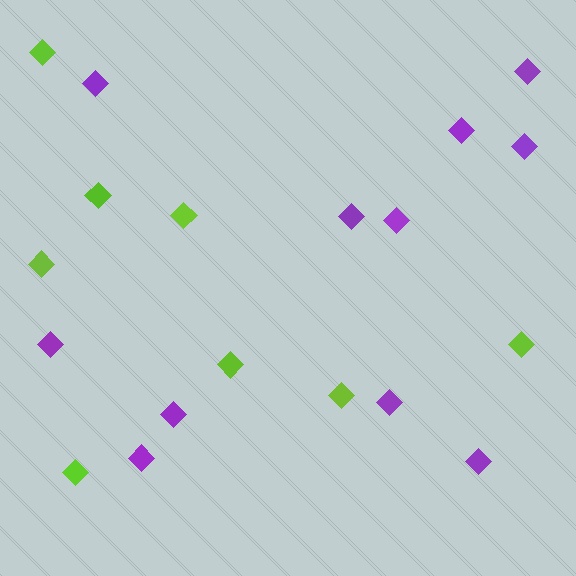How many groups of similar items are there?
There are 2 groups: one group of purple diamonds (11) and one group of lime diamonds (8).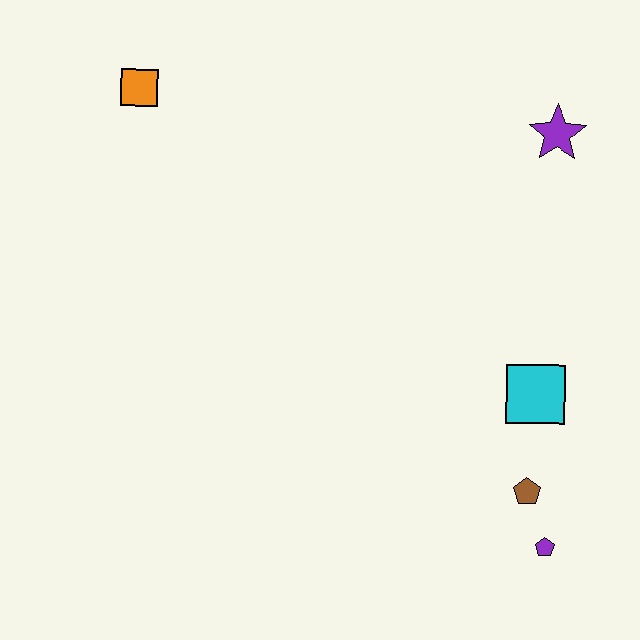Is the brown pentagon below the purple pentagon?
No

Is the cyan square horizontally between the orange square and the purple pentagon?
Yes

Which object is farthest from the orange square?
The purple pentagon is farthest from the orange square.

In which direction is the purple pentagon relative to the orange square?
The purple pentagon is below the orange square.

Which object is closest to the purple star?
The cyan square is closest to the purple star.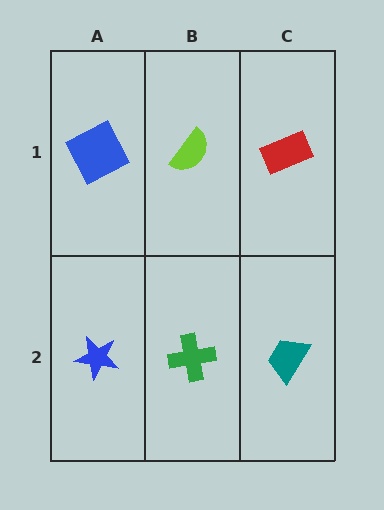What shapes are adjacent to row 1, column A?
A blue star (row 2, column A), a lime semicircle (row 1, column B).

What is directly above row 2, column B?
A lime semicircle.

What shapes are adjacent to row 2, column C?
A red rectangle (row 1, column C), a green cross (row 2, column B).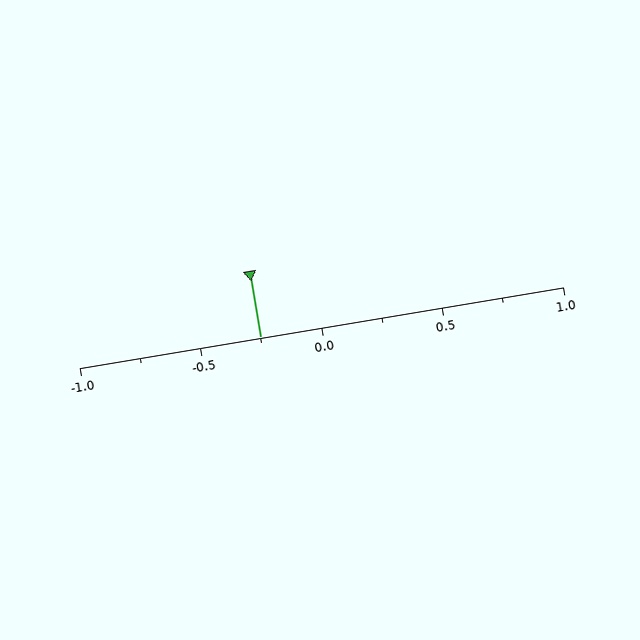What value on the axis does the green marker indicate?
The marker indicates approximately -0.25.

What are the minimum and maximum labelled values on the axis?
The axis runs from -1.0 to 1.0.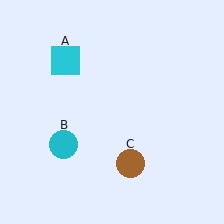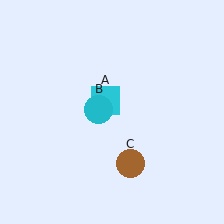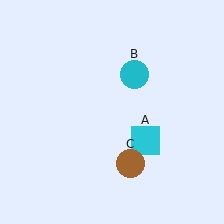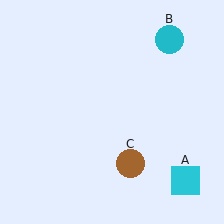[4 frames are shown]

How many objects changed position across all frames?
2 objects changed position: cyan square (object A), cyan circle (object B).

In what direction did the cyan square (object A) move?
The cyan square (object A) moved down and to the right.